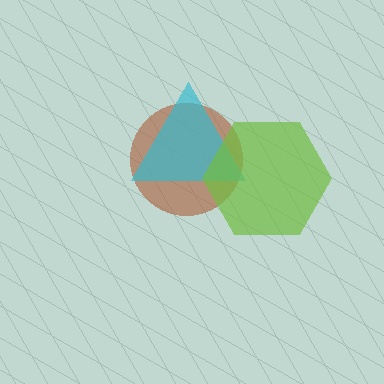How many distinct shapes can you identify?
There are 3 distinct shapes: a brown circle, a cyan triangle, a lime hexagon.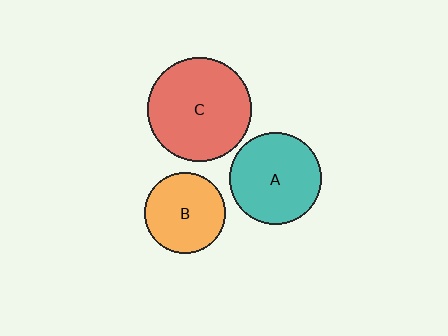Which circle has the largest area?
Circle C (red).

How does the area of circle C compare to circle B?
Approximately 1.6 times.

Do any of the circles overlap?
No, none of the circles overlap.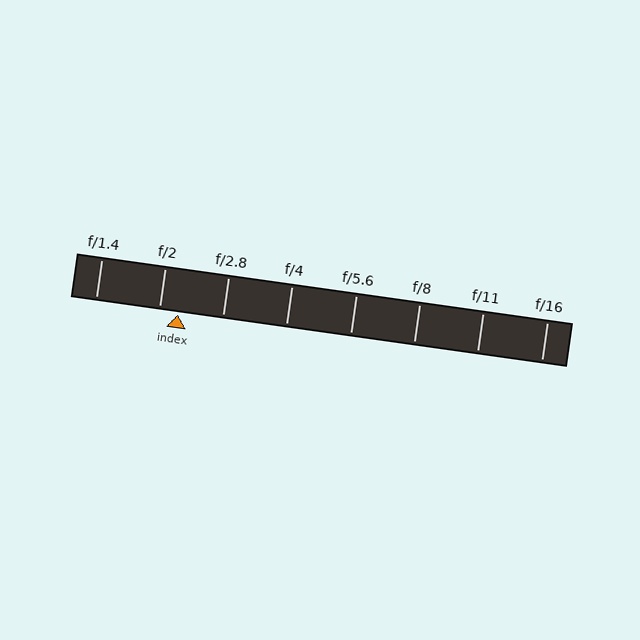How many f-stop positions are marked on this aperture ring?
There are 8 f-stop positions marked.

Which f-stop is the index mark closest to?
The index mark is closest to f/2.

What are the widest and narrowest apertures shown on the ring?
The widest aperture shown is f/1.4 and the narrowest is f/16.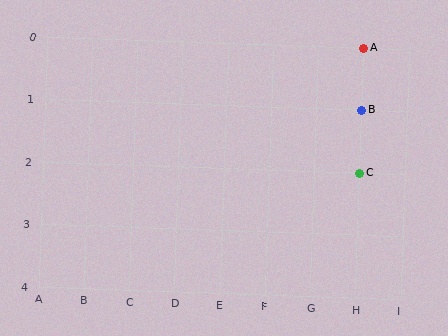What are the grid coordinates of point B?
Point B is at grid coordinates (H, 1).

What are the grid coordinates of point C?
Point C is at grid coordinates (H, 2).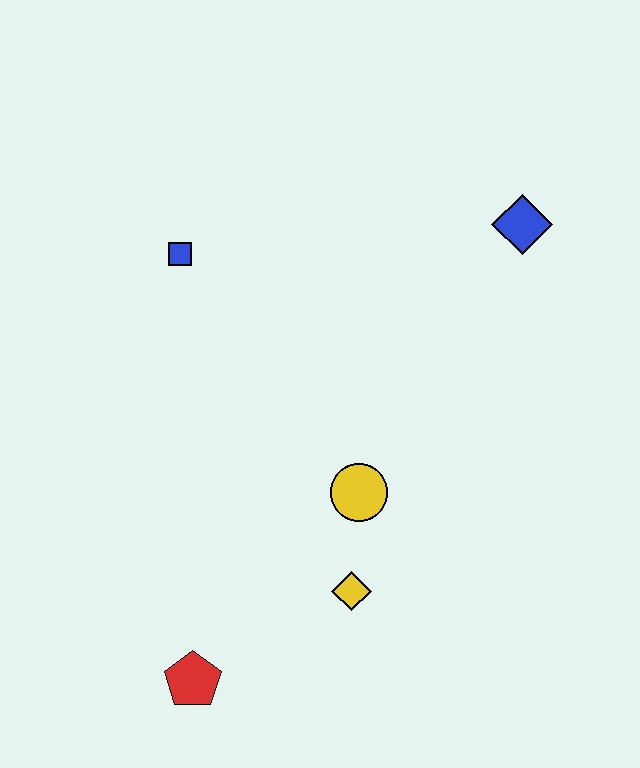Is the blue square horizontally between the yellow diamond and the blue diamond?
No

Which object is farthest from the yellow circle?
The blue diamond is farthest from the yellow circle.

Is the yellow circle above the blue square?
No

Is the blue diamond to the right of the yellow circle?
Yes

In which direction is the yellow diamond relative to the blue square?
The yellow diamond is below the blue square.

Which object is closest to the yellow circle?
The yellow diamond is closest to the yellow circle.